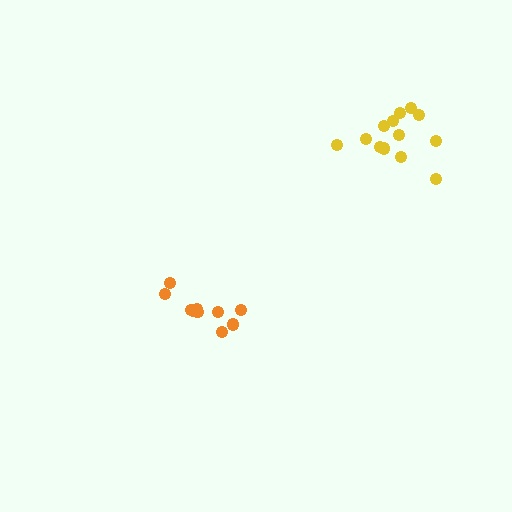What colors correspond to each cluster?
The clusters are colored: orange, yellow.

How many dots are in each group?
Group 1: 11 dots, Group 2: 13 dots (24 total).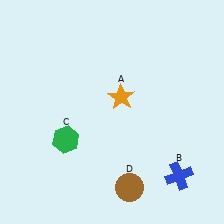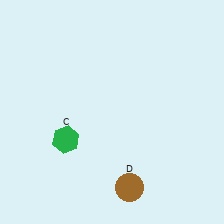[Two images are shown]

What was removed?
The blue cross (B), the orange star (A) were removed in Image 2.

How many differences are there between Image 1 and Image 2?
There are 2 differences between the two images.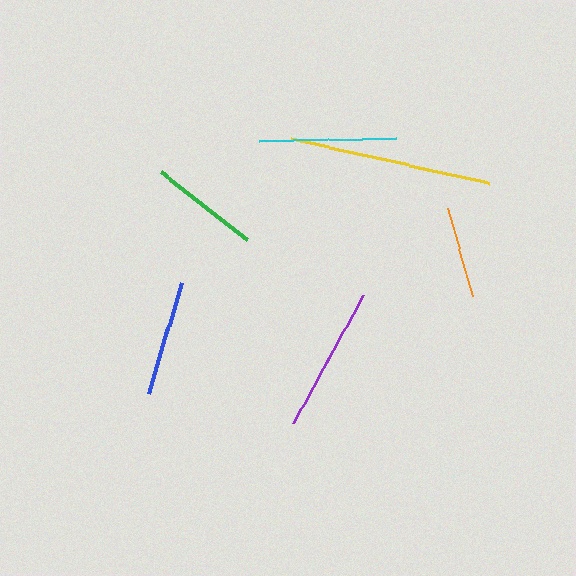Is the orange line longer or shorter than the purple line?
The purple line is longer than the orange line.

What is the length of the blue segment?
The blue segment is approximately 116 pixels long.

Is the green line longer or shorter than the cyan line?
The cyan line is longer than the green line.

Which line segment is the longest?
The yellow line is the longest at approximately 204 pixels.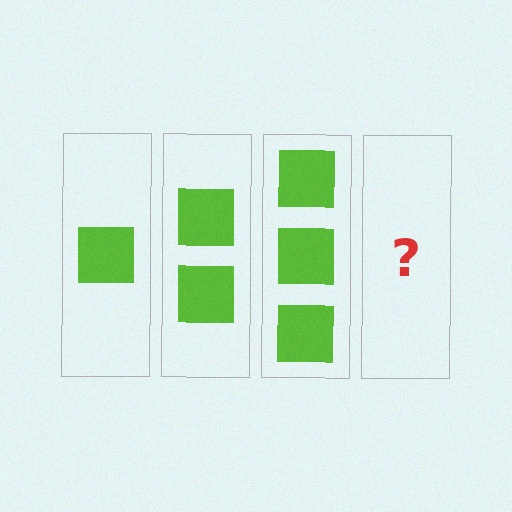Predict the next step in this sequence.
The next step is 4 squares.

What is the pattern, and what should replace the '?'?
The pattern is that each step adds one more square. The '?' should be 4 squares.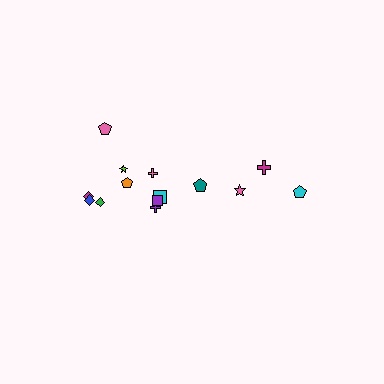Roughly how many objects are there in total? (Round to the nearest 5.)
Roughly 15 objects in total.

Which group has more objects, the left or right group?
The left group.